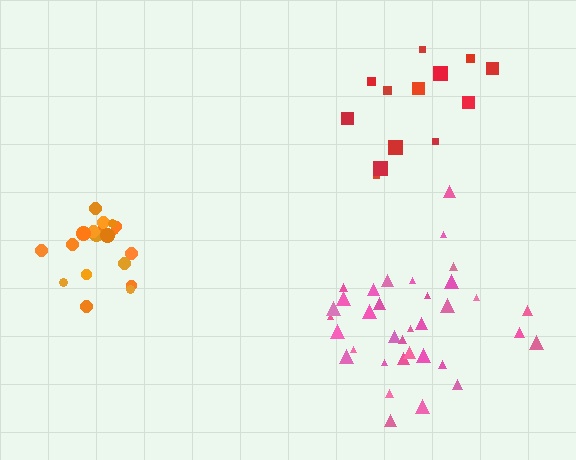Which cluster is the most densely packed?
Orange.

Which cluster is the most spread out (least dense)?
Red.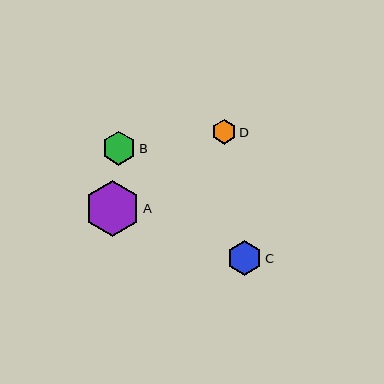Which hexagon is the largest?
Hexagon A is the largest with a size of approximately 56 pixels.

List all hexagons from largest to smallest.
From largest to smallest: A, C, B, D.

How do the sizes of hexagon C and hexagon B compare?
Hexagon C and hexagon B are approximately the same size.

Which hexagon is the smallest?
Hexagon D is the smallest with a size of approximately 25 pixels.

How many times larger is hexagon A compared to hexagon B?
Hexagon A is approximately 1.6 times the size of hexagon B.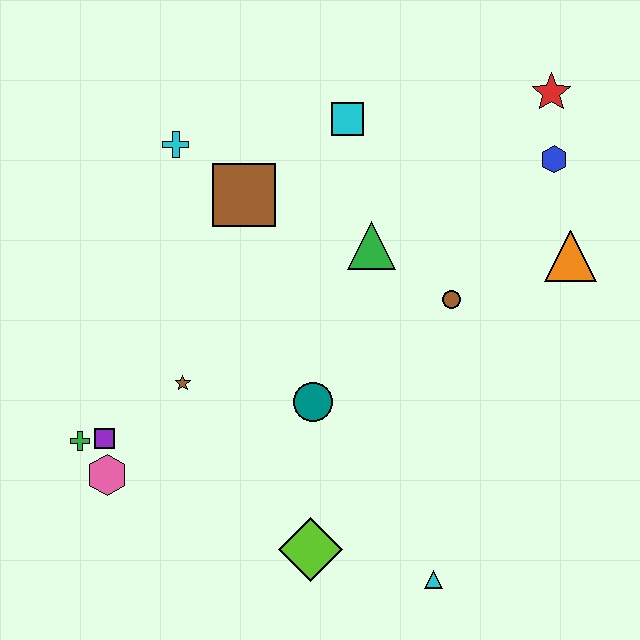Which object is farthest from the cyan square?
The cyan triangle is farthest from the cyan square.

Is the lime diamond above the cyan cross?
No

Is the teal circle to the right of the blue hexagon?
No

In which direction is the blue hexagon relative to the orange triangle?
The blue hexagon is above the orange triangle.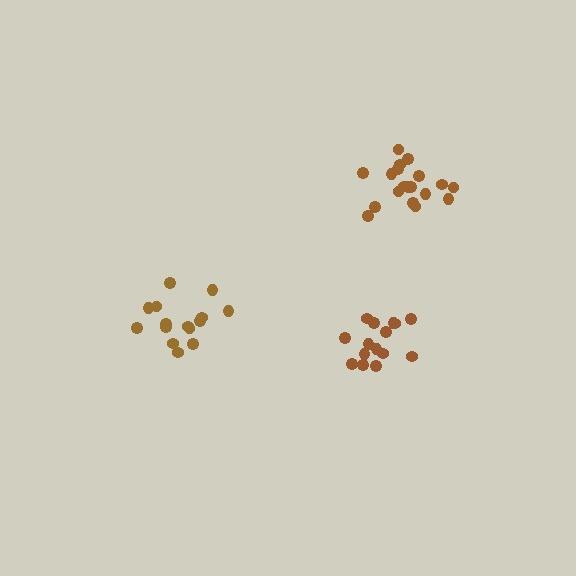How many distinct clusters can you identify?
There are 3 distinct clusters.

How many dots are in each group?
Group 1: 15 dots, Group 2: 19 dots, Group 3: 15 dots (49 total).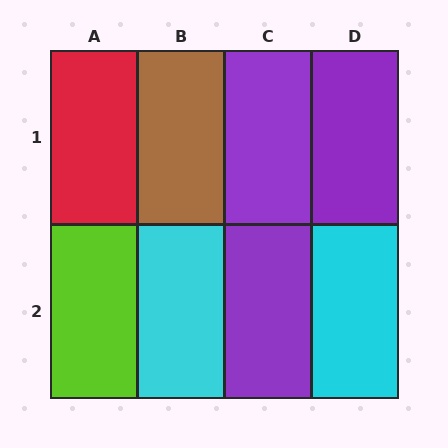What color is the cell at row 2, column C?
Purple.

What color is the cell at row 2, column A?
Lime.